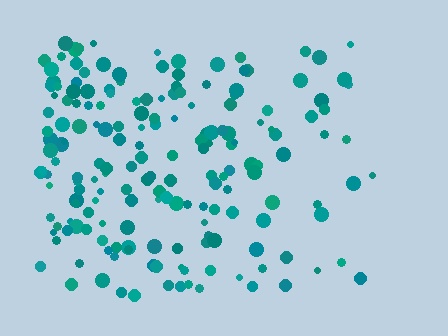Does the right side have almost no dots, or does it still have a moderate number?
Still a moderate number, just noticeably fewer than the left.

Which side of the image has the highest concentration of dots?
The left.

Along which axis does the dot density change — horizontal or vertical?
Horizontal.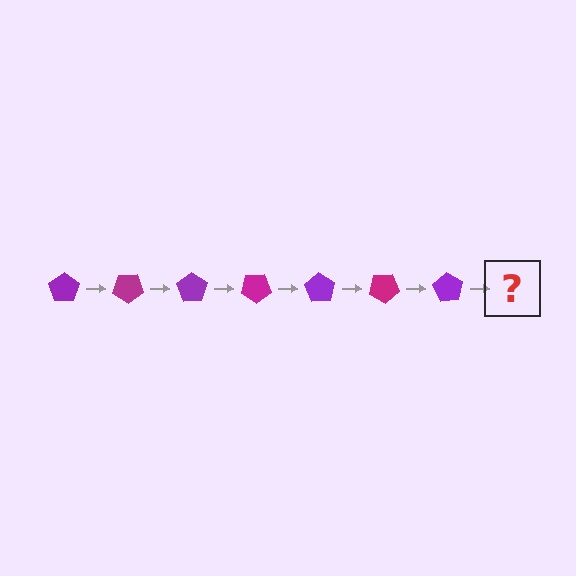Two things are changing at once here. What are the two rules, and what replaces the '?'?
The two rules are that it rotates 35 degrees each step and the color cycles through purple and magenta. The '?' should be a magenta pentagon, rotated 245 degrees from the start.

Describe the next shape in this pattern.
It should be a magenta pentagon, rotated 245 degrees from the start.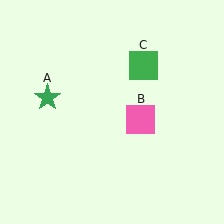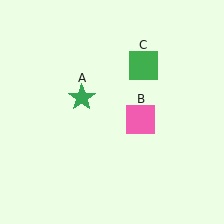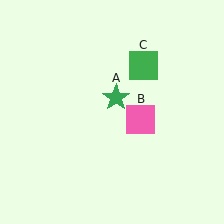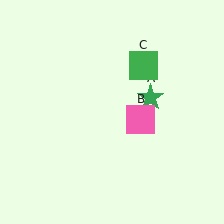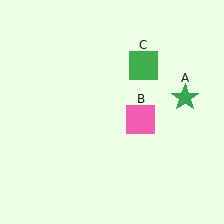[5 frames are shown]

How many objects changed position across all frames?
1 object changed position: green star (object A).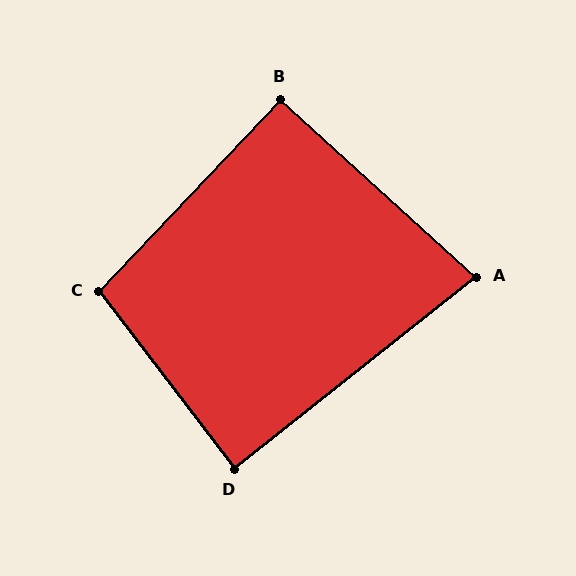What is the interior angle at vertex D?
Approximately 89 degrees (approximately right).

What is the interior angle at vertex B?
Approximately 91 degrees (approximately right).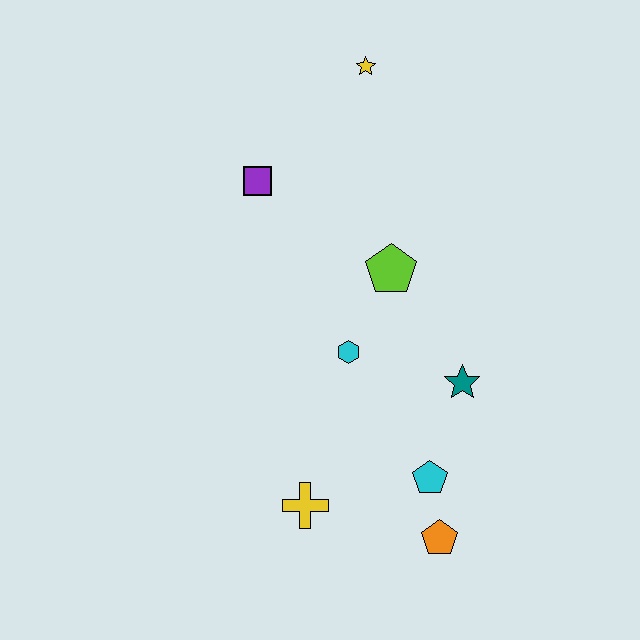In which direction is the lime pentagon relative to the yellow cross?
The lime pentagon is above the yellow cross.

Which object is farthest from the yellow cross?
The yellow star is farthest from the yellow cross.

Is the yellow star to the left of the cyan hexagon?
No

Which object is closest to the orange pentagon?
The cyan pentagon is closest to the orange pentagon.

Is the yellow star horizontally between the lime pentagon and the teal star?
No